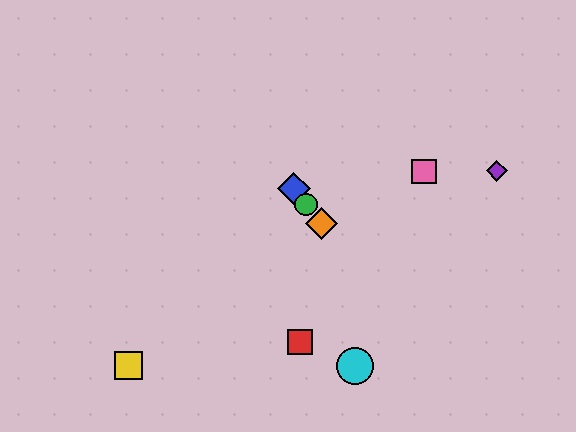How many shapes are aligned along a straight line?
3 shapes (the blue diamond, the green circle, the orange diamond) are aligned along a straight line.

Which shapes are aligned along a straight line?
The blue diamond, the green circle, the orange diamond are aligned along a straight line.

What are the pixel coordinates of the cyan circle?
The cyan circle is at (355, 366).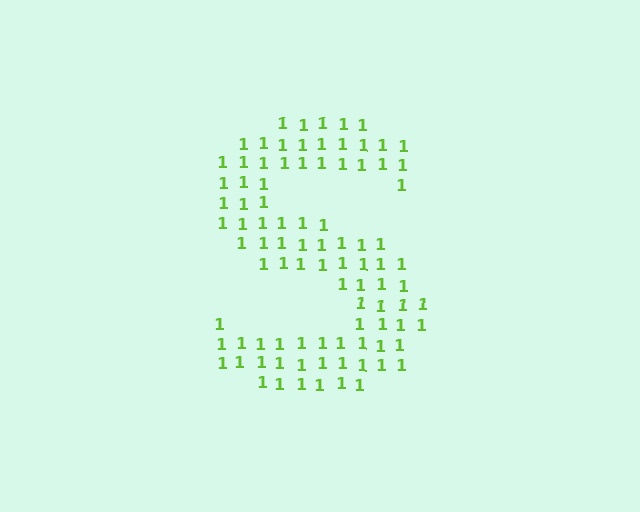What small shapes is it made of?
It is made of small digit 1's.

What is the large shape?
The large shape is the letter S.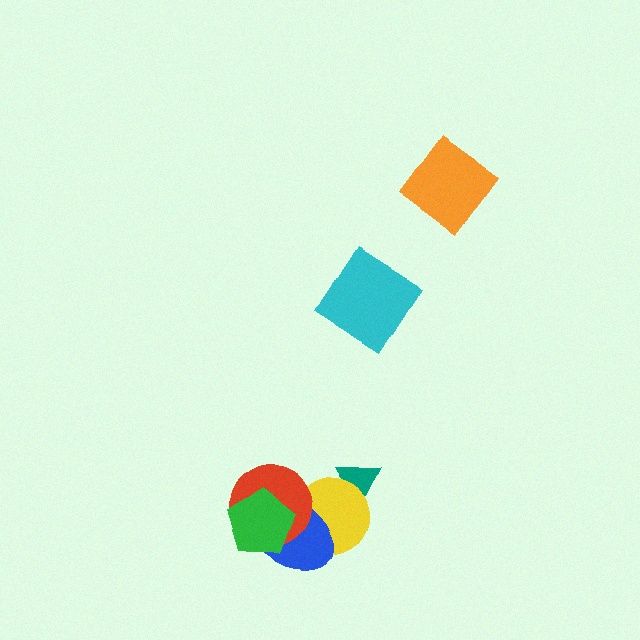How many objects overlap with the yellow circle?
3 objects overlap with the yellow circle.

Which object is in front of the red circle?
The green pentagon is in front of the red circle.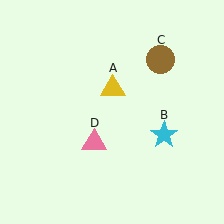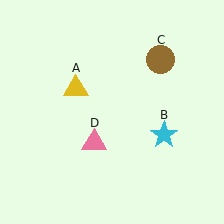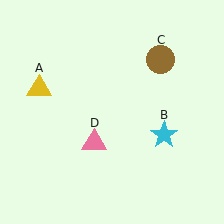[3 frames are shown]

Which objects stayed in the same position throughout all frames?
Cyan star (object B) and brown circle (object C) and pink triangle (object D) remained stationary.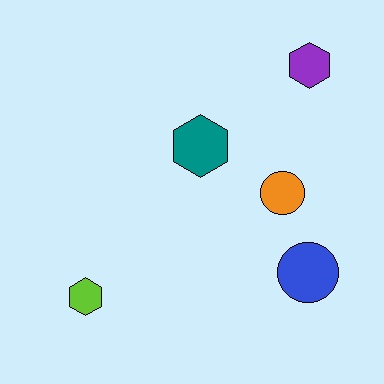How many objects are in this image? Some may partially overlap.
There are 5 objects.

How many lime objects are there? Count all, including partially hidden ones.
There is 1 lime object.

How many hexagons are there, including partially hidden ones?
There are 3 hexagons.